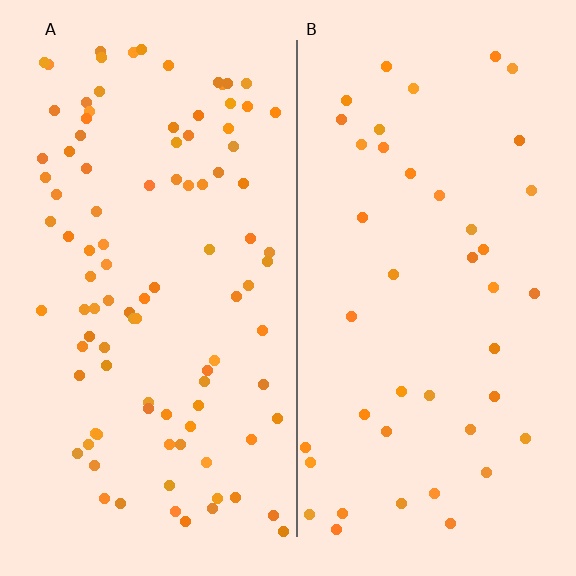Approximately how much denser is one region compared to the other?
Approximately 2.3× — region A over region B.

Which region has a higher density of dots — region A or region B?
A (the left).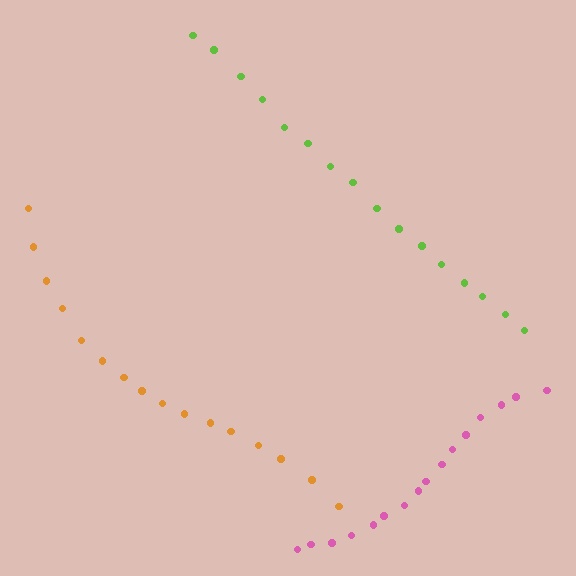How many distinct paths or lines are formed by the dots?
There are 3 distinct paths.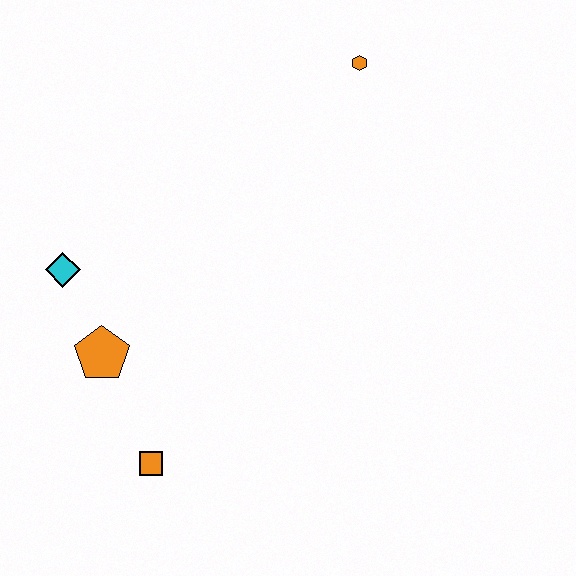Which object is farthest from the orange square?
The orange hexagon is farthest from the orange square.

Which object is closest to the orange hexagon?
The cyan diamond is closest to the orange hexagon.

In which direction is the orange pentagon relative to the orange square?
The orange pentagon is above the orange square.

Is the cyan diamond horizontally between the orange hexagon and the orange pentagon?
No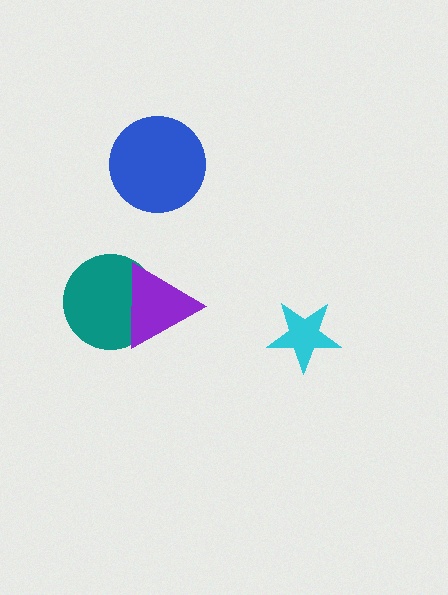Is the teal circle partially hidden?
Yes, it is partially covered by another shape.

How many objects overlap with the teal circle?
1 object overlaps with the teal circle.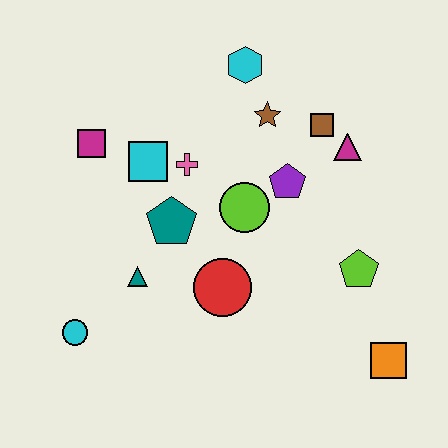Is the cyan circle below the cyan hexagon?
Yes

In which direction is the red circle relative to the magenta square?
The red circle is below the magenta square.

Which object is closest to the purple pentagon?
The lime circle is closest to the purple pentagon.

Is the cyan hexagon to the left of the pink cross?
No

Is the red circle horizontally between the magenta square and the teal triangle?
No